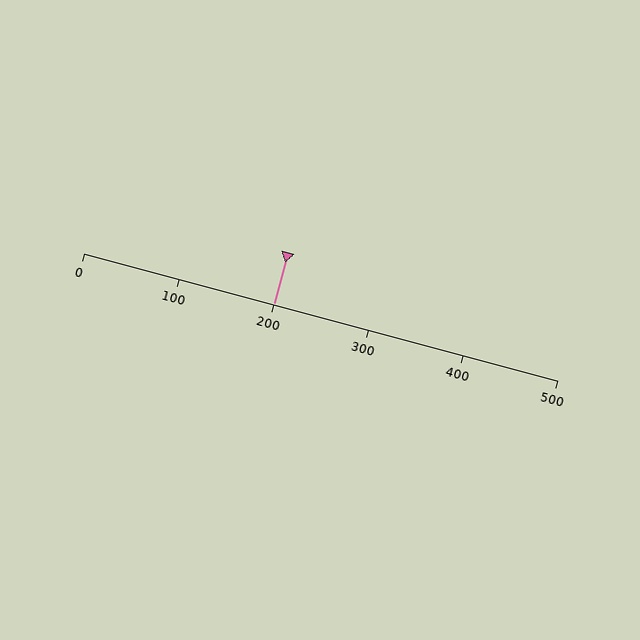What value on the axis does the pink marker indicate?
The marker indicates approximately 200.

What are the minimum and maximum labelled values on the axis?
The axis runs from 0 to 500.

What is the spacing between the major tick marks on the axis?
The major ticks are spaced 100 apart.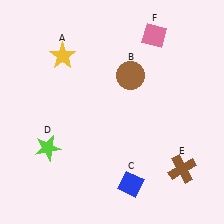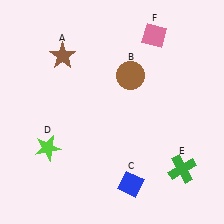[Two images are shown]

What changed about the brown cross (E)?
In Image 1, E is brown. In Image 2, it changed to green.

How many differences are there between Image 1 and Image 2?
There are 2 differences between the two images.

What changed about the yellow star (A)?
In Image 1, A is yellow. In Image 2, it changed to brown.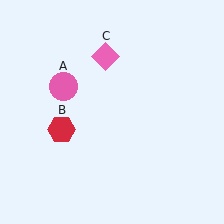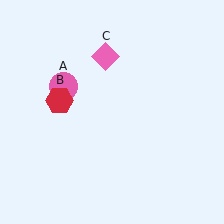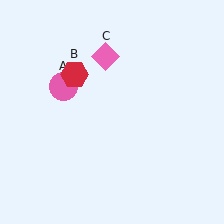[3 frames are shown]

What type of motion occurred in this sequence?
The red hexagon (object B) rotated clockwise around the center of the scene.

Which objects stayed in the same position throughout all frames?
Pink circle (object A) and pink diamond (object C) remained stationary.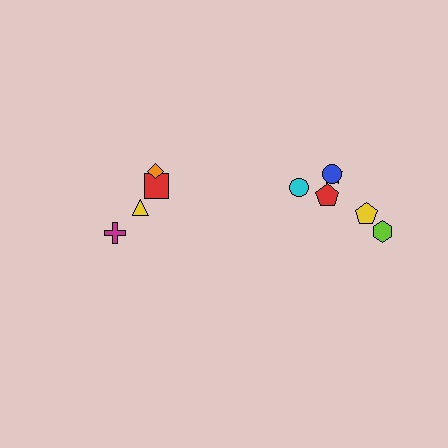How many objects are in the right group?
There are 6 objects.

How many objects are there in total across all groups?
There are 10 objects.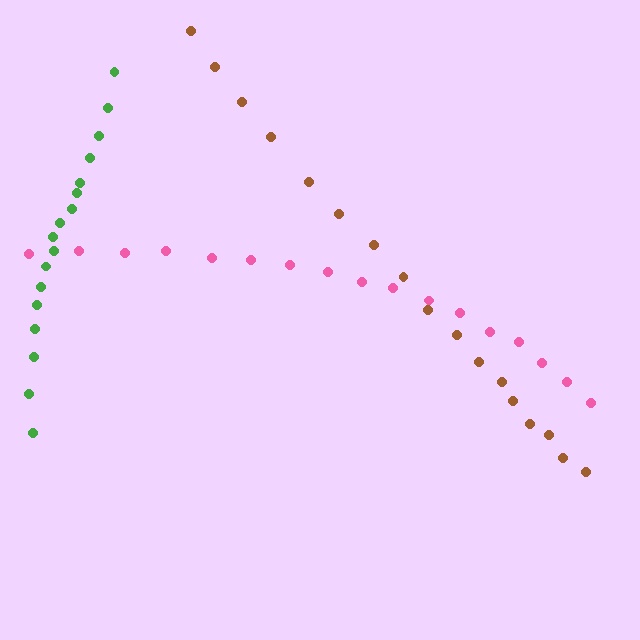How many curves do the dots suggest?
There are 3 distinct paths.